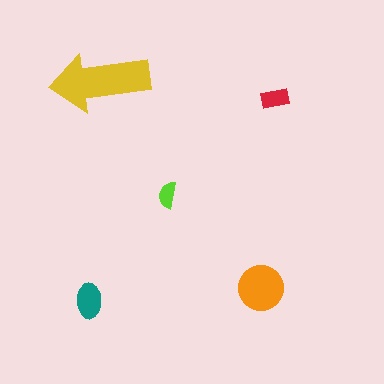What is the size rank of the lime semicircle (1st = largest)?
5th.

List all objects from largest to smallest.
The yellow arrow, the orange circle, the teal ellipse, the red rectangle, the lime semicircle.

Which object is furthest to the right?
The red rectangle is rightmost.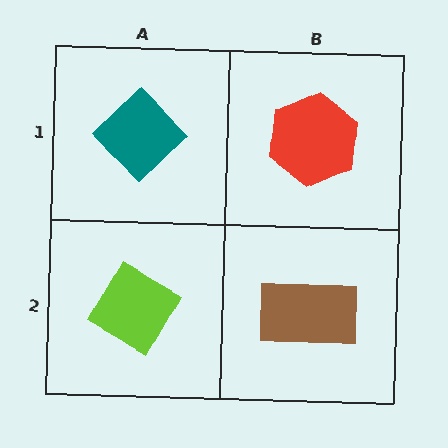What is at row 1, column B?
A red hexagon.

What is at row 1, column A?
A teal diamond.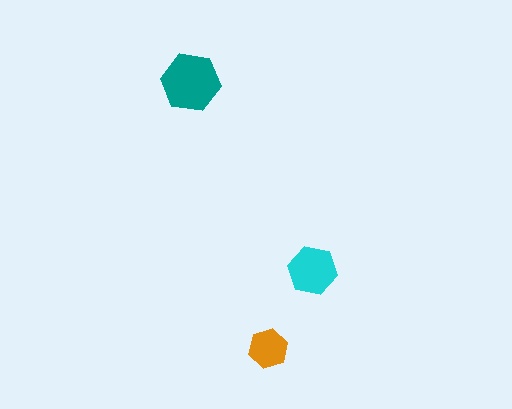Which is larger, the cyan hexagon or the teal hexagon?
The teal one.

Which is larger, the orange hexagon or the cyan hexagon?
The cyan one.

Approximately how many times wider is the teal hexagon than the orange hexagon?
About 1.5 times wider.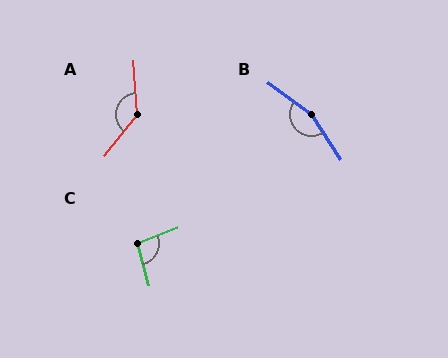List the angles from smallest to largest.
C (96°), A (138°), B (159°).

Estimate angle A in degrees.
Approximately 138 degrees.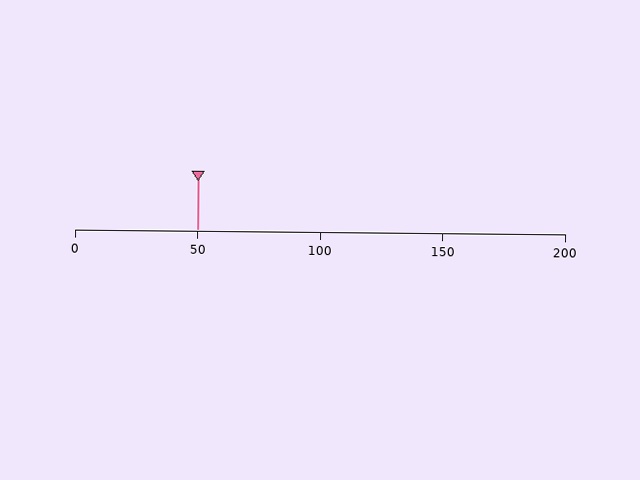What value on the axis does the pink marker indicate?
The marker indicates approximately 50.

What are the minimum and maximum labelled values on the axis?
The axis runs from 0 to 200.